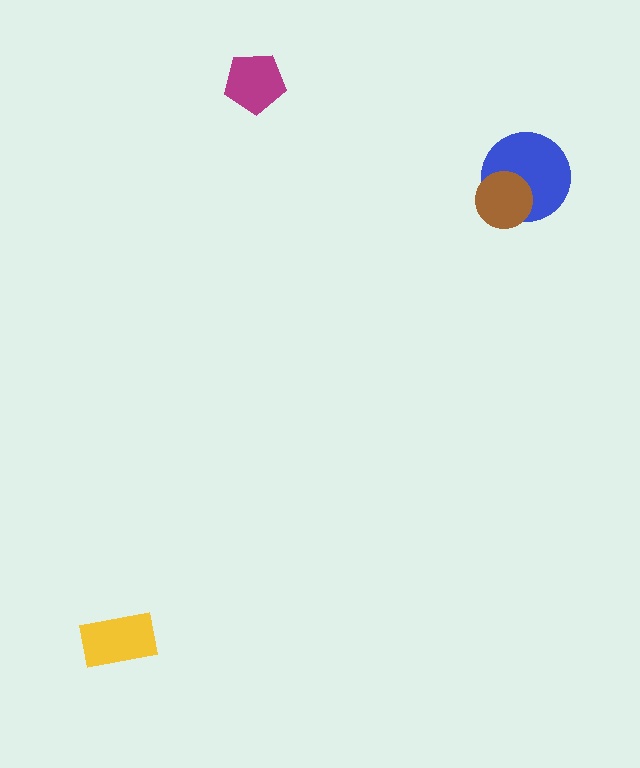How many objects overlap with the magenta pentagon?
0 objects overlap with the magenta pentagon.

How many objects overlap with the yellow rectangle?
0 objects overlap with the yellow rectangle.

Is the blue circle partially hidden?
Yes, it is partially covered by another shape.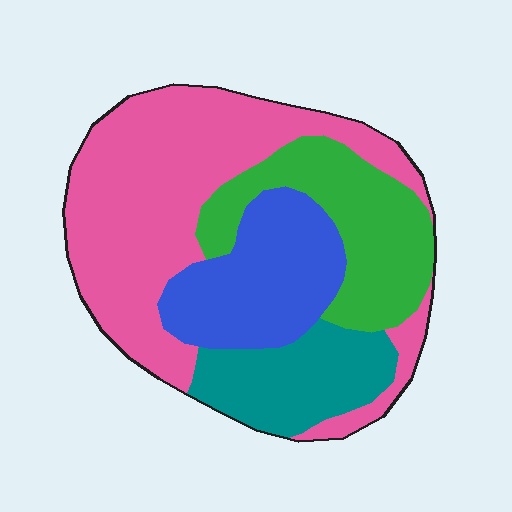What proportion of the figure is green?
Green covers 21% of the figure.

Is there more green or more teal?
Green.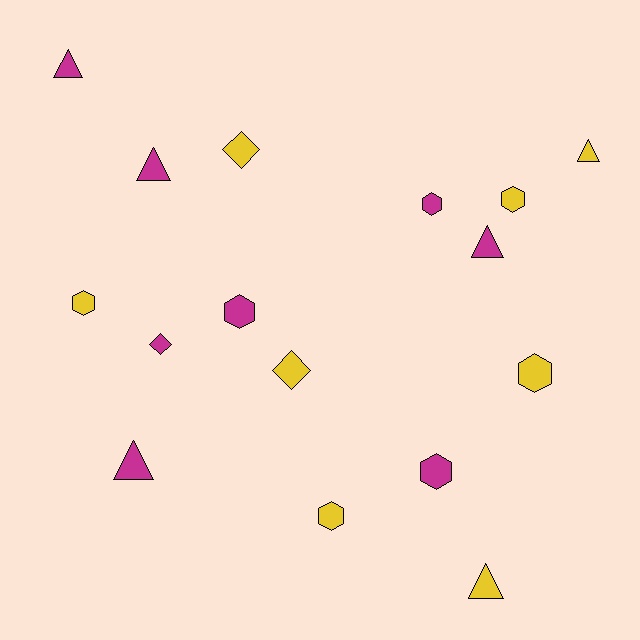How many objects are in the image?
There are 16 objects.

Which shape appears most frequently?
Hexagon, with 7 objects.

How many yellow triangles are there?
There are 2 yellow triangles.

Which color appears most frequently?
Yellow, with 8 objects.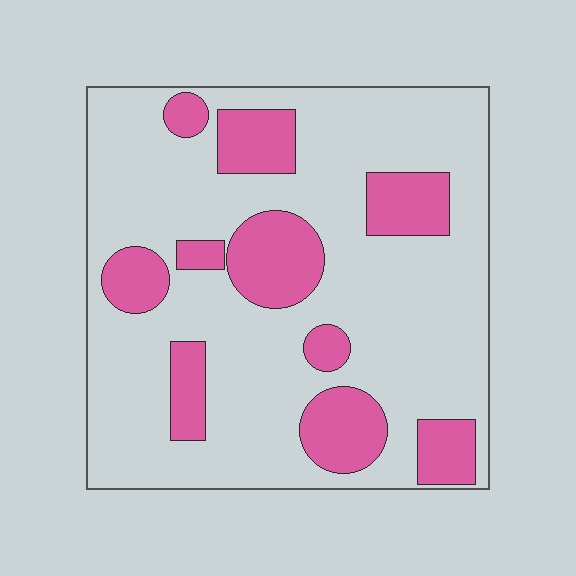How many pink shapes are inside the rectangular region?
10.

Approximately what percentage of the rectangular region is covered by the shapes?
Approximately 25%.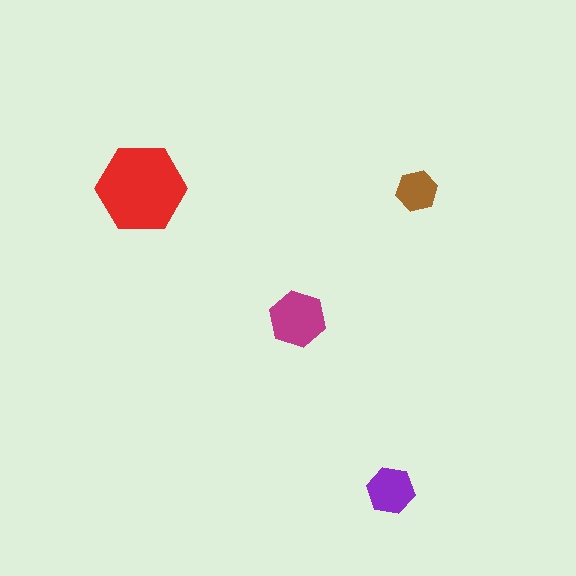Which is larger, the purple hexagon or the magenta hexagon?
The magenta one.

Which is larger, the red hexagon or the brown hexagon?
The red one.